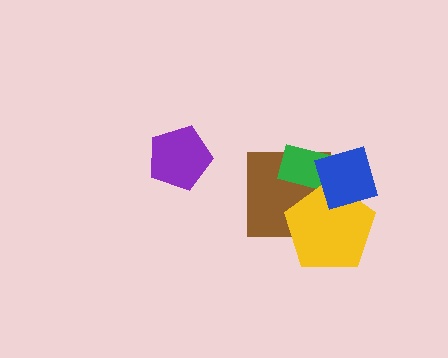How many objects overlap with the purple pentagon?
0 objects overlap with the purple pentagon.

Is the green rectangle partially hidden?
Yes, it is partially covered by another shape.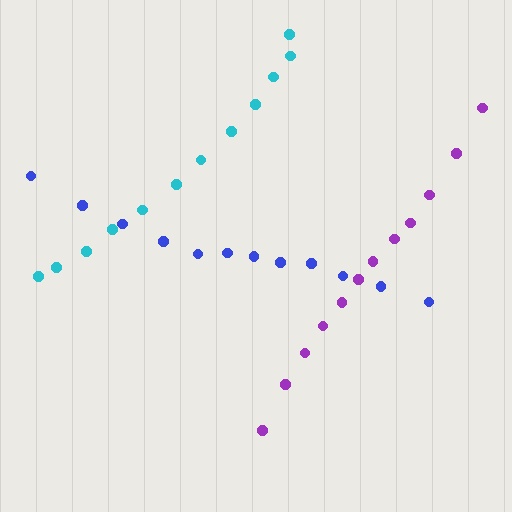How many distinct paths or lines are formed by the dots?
There are 3 distinct paths.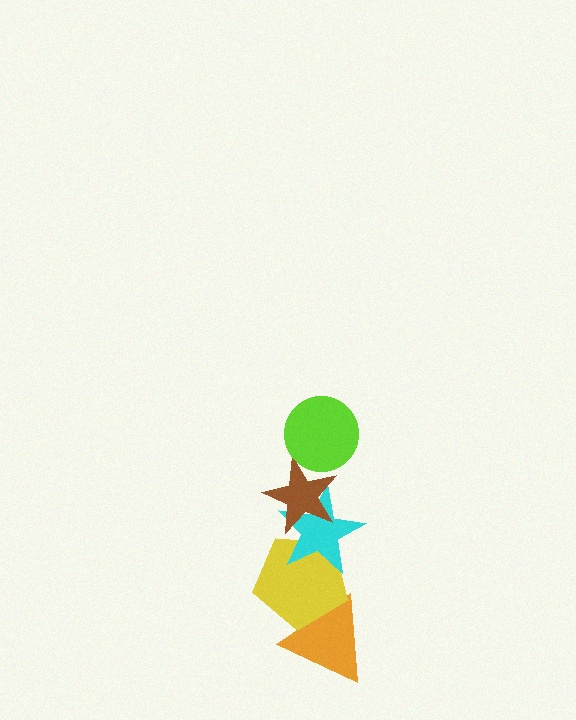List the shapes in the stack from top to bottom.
From top to bottom: the lime circle, the brown star, the cyan star, the yellow pentagon, the orange triangle.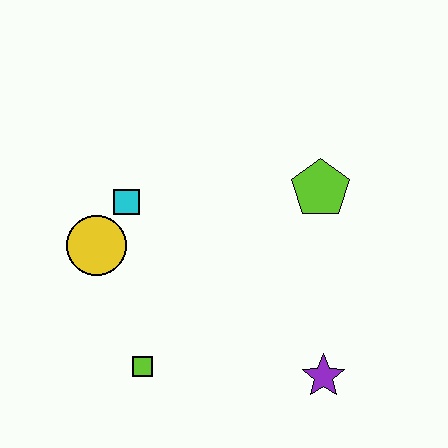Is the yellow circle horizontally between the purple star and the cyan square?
No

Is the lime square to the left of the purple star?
Yes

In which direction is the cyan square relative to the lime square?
The cyan square is above the lime square.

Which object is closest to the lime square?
The yellow circle is closest to the lime square.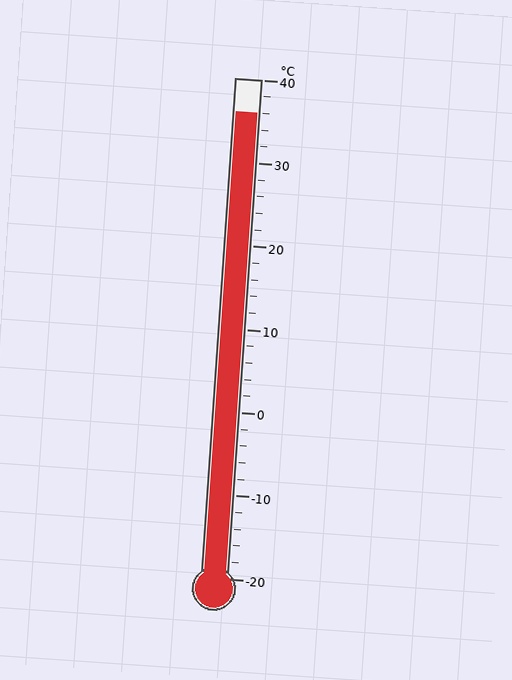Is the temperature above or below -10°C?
The temperature is above -10°C.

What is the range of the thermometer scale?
The thermometer scale ranges from -20°C to 40°C.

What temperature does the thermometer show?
The thermometer shows approximately 36°C.